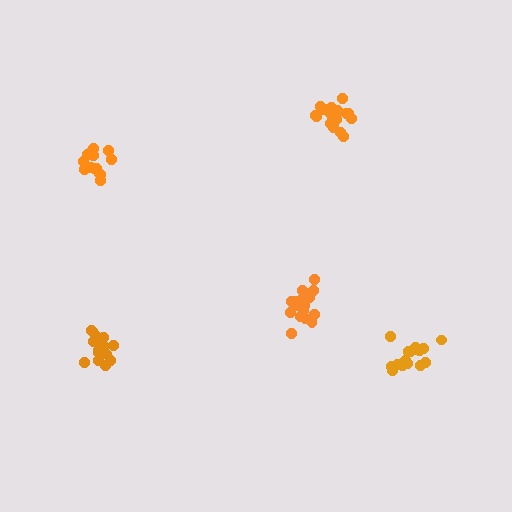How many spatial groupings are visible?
There are 5 spatial groupings.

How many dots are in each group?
Group 1: 19 dots, Group 2: 15 dots, Group 3: 21 dots, Group 4: 16 dots, Group 5: 16 dots (87 total).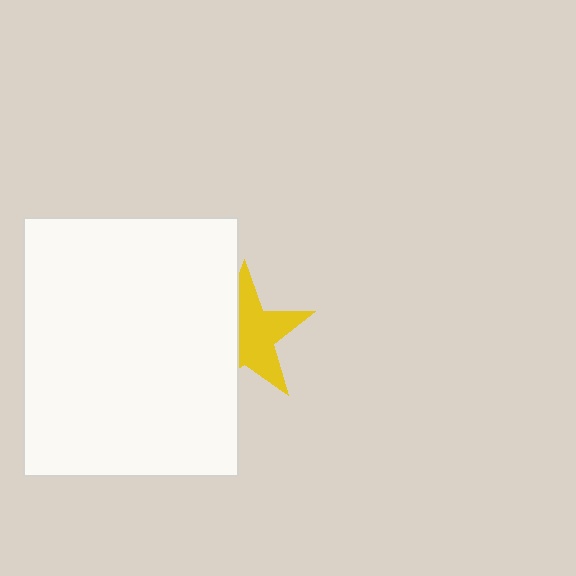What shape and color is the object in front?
The object in front is a white rectangle.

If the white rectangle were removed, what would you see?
You would see the complete yellow star.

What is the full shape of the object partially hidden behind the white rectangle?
The partially hidden object is a yellow star.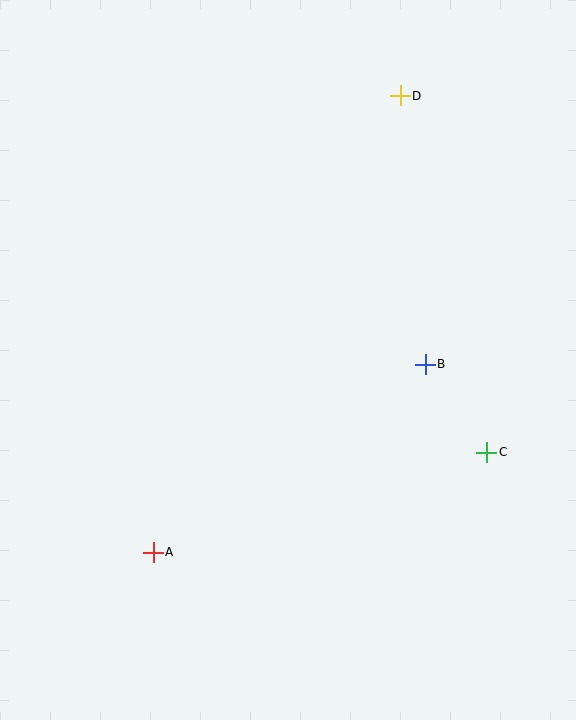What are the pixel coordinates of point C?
Point C is at (487, 452).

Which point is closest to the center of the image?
Point B at (425, 364) is closest to the center.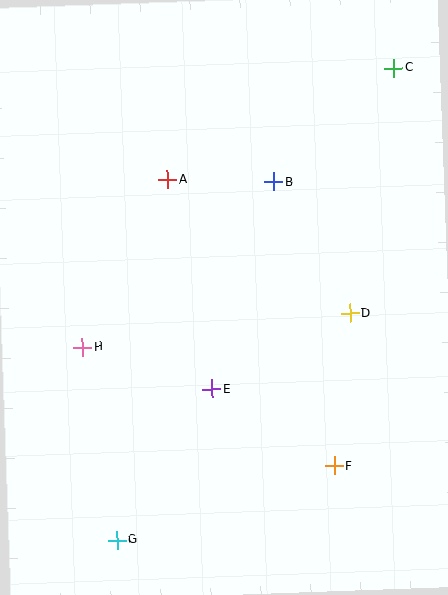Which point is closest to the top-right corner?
Point C is closest to the top-right corner.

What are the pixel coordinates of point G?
Point G is at (117, 540).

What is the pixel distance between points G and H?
The distance between G and H is 196 pixels.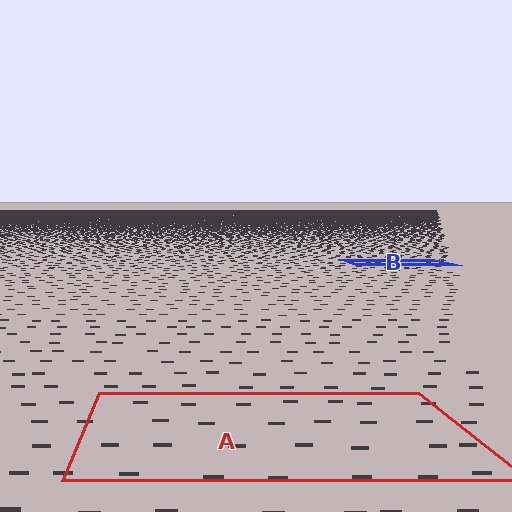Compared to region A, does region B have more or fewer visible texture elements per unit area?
Region B has more texture elements per unit area — they are packed more densely because it is farther away.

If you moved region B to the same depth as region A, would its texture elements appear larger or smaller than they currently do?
They would appear larger. At a closer depth, the same texture elements are projected at a bigger on-screen size.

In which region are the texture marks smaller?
The texture marks are smaller in region B, because it is farther away.